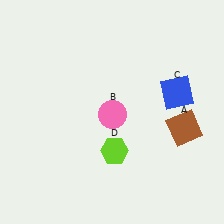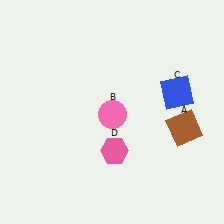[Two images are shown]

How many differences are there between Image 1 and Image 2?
There is 1 difference between the two images.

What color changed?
The hexagon (D) changed from lime in Image 1 to pink in Image 2.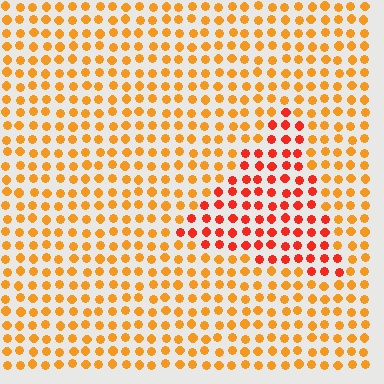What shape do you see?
I see a triangle.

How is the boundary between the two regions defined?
The boundary is defined purely by a slight shift in hue (about 32 degrees). Spacing, size, and orientation are identical on both sides.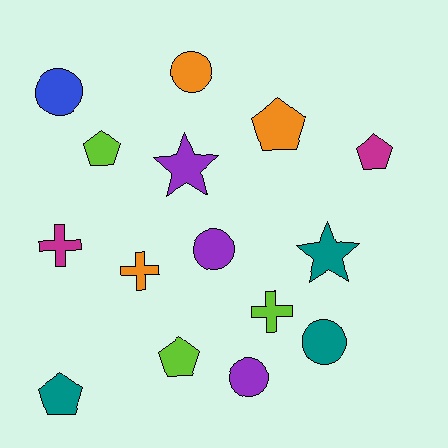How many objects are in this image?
There are 15 objects.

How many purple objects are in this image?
There are 3 purple objects.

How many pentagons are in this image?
There are 5 pentagons.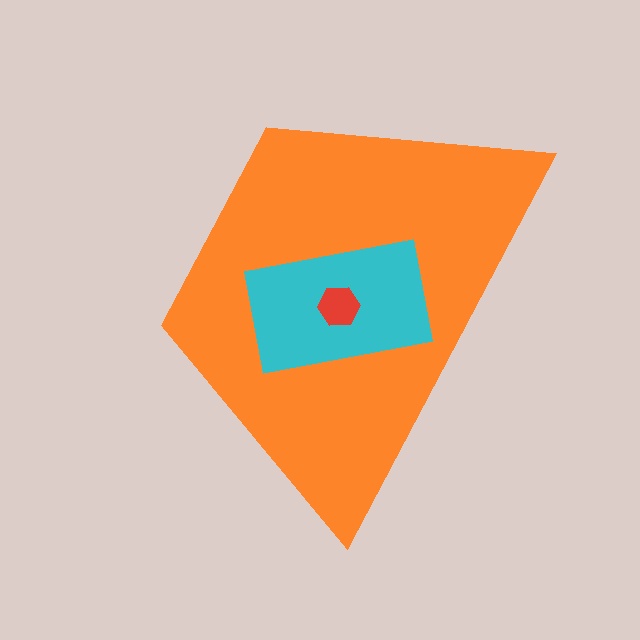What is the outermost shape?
The orange trapezoid.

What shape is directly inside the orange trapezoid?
The cyan rectangle.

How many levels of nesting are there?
3.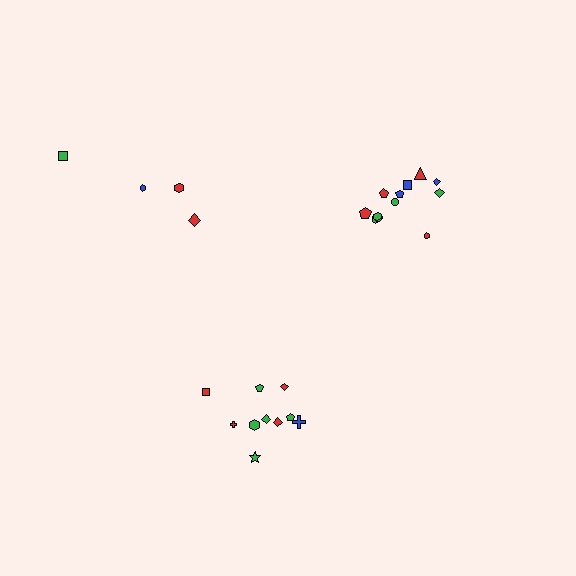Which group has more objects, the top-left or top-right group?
The top-right group.